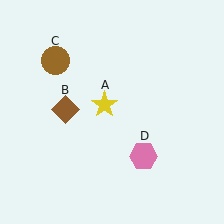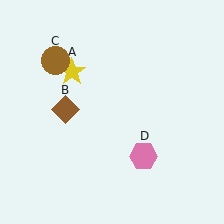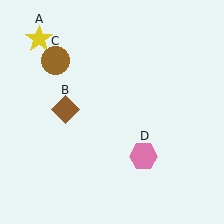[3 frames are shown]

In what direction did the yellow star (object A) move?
The yellow star (object A) moved up and to the left.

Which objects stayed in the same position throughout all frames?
Brown diamond (object B) and brown circle (object C) and pink hexagon (object D) remained stationary.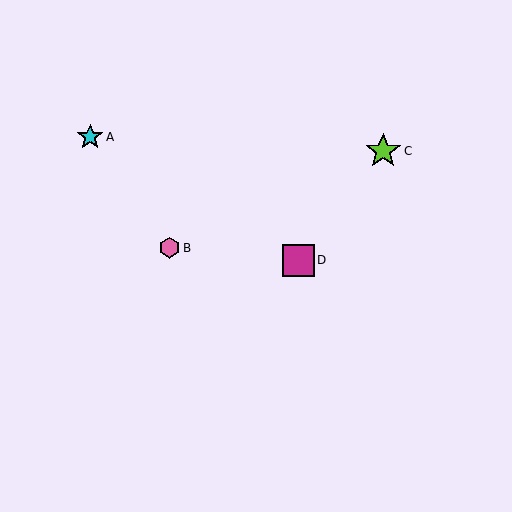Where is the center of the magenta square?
The center of the magenta square is at (298, 260).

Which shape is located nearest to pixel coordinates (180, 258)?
The pink hexagon (labeled B) at (169, 248) is nearest to that location.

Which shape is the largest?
The lime star (labeled C) is the largest.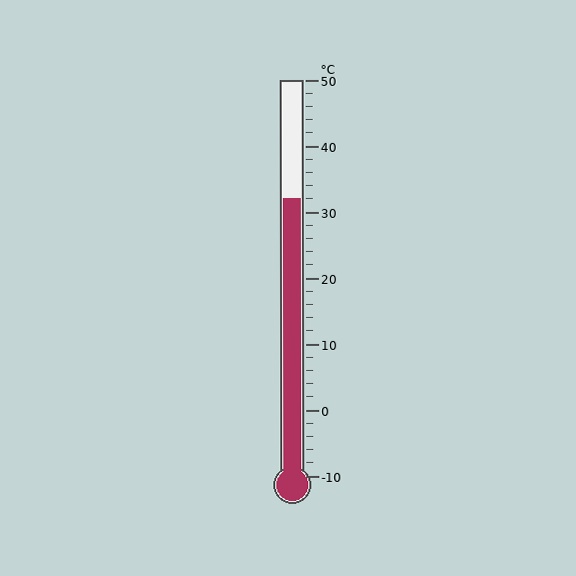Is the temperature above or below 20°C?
The temperature is above 20°C.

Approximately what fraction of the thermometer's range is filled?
The thermometer is filled to approximately 70% of its range.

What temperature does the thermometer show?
The thermometer shows approximately 32°C.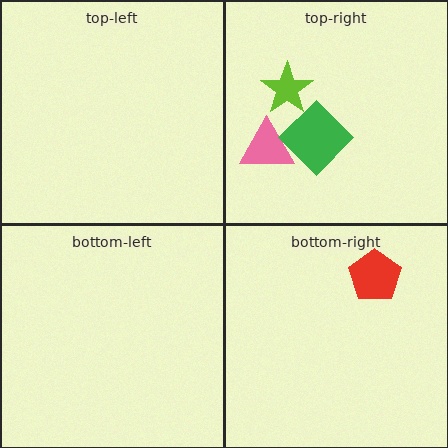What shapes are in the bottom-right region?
The red pentagon.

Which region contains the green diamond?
The top-right region.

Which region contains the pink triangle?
The top-right region.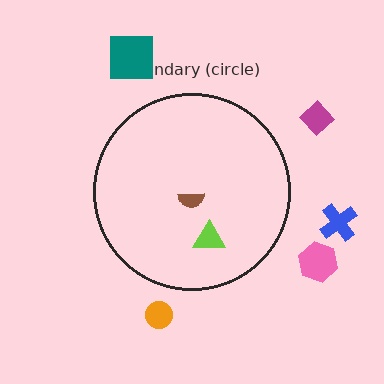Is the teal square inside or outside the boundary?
Outside.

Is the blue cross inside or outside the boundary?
Outside.